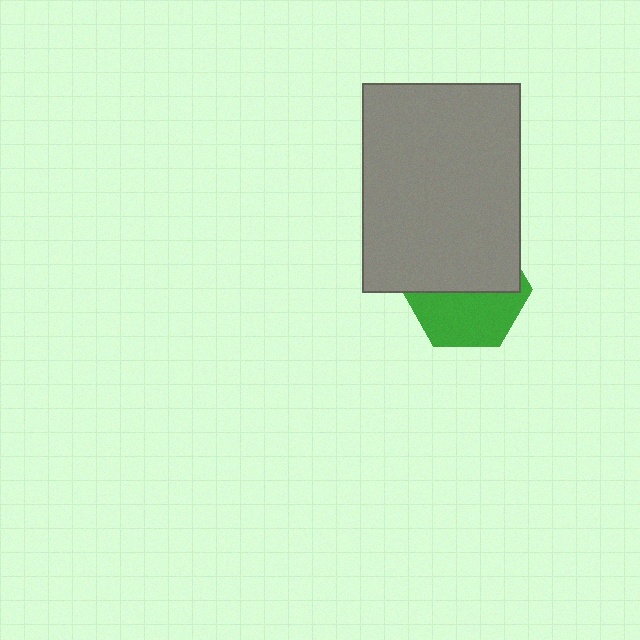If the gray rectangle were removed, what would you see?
You would see the complete green hexagon.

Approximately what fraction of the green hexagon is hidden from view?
Roughly 53% of the green hexagon is hidden behind the gray rectangle.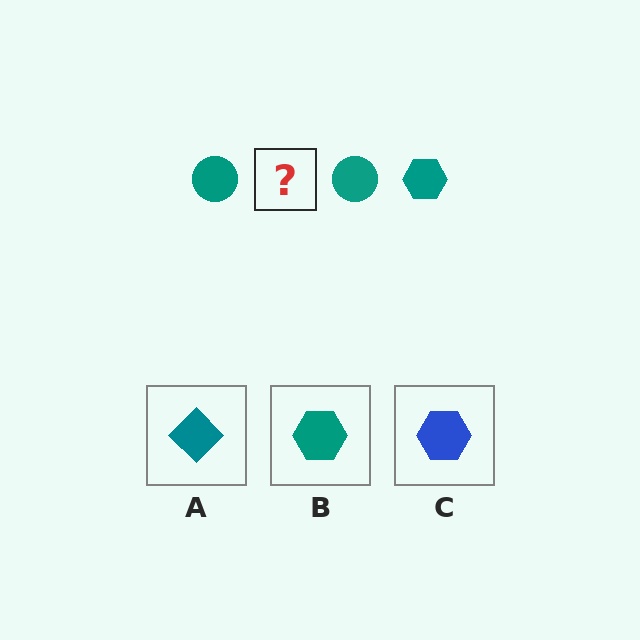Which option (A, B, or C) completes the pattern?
B.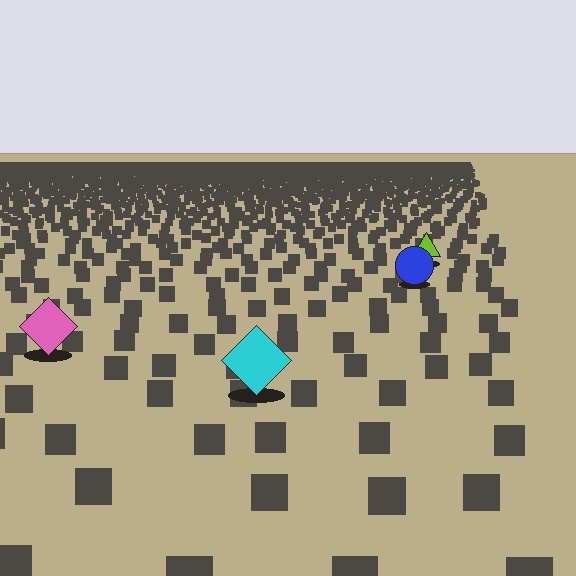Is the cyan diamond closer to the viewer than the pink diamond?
Yes. The cyan diamond is closer — you can tell from the texture gradient: the ground texture is coarser near it.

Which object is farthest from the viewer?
The lime triangle is farthest from the viewer. It appears smaller and the ground texture around it is denser.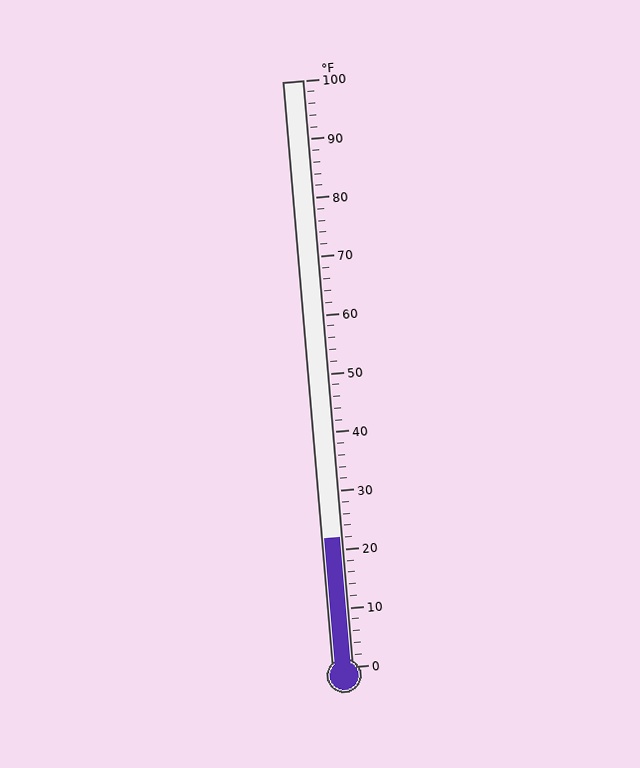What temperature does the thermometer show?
The thermometer shows approximately 22°F.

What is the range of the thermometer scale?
The thermometer scale ranges from 0°F to 100°F.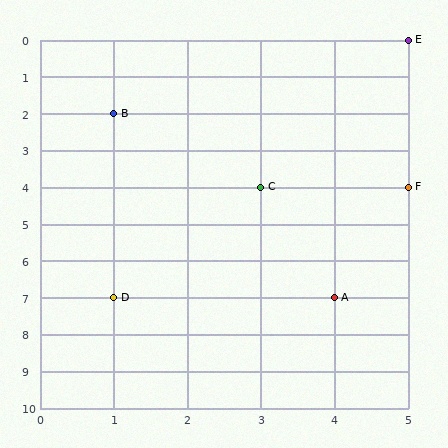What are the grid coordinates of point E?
Point E is at grid coordinates (5, 0).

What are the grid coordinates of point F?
Point F is at grid coordinates (5, 4).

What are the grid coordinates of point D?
Point D is at grid coordinates (1, 7).